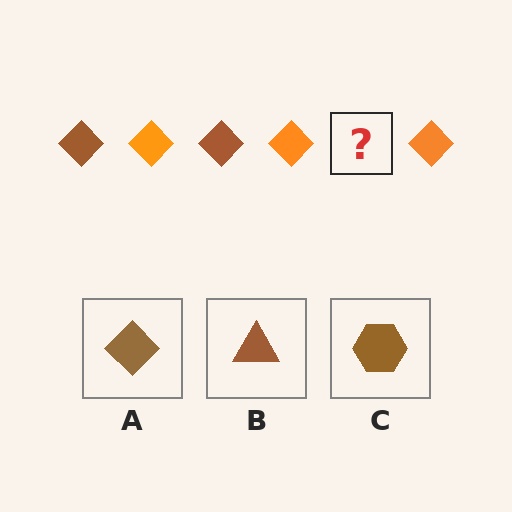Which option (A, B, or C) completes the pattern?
A.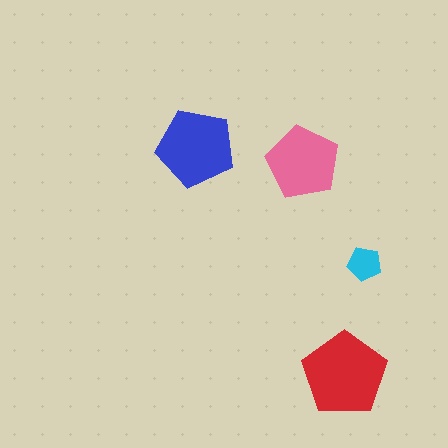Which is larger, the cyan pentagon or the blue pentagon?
The blue one.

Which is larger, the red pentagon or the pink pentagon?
The red one.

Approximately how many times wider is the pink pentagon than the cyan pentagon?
About 2 times wider.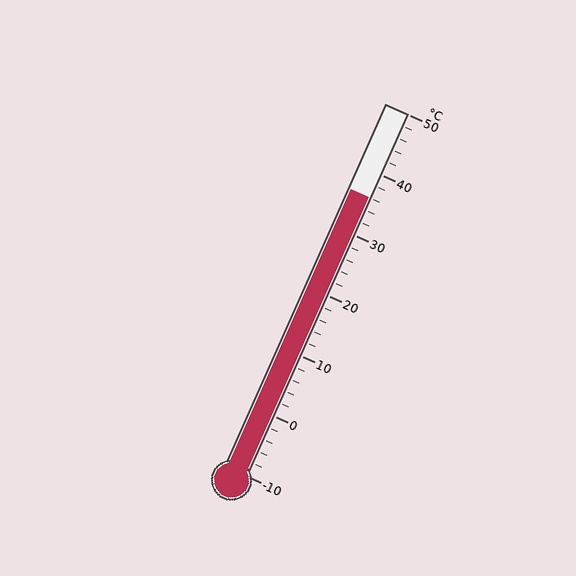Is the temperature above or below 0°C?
The temperature is above 0°C.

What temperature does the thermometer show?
The thermometer shows approximately 36°C.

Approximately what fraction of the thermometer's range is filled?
The thermometer is filled to approximately 75% of its range.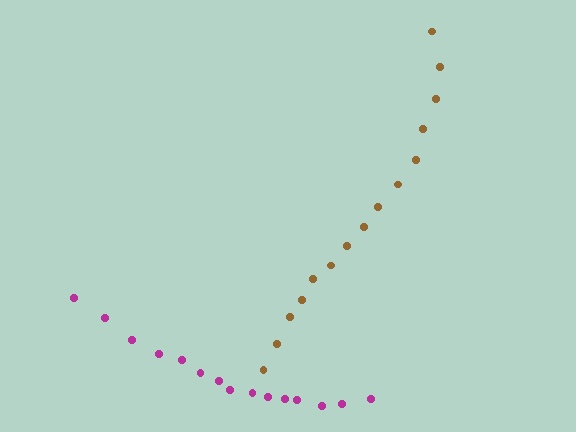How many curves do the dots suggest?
There are 2 distinct paths.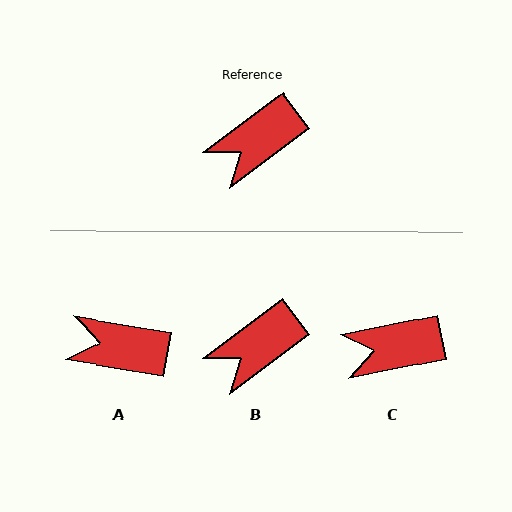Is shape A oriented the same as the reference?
No, it is off by about 46 degrees.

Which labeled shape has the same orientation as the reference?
B.